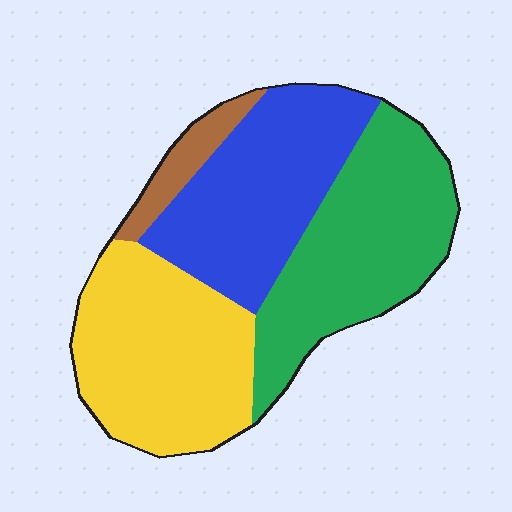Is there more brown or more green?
Green.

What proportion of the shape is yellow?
Yellow covers 32% of the shape.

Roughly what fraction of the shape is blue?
Blue covers 29% of the shape.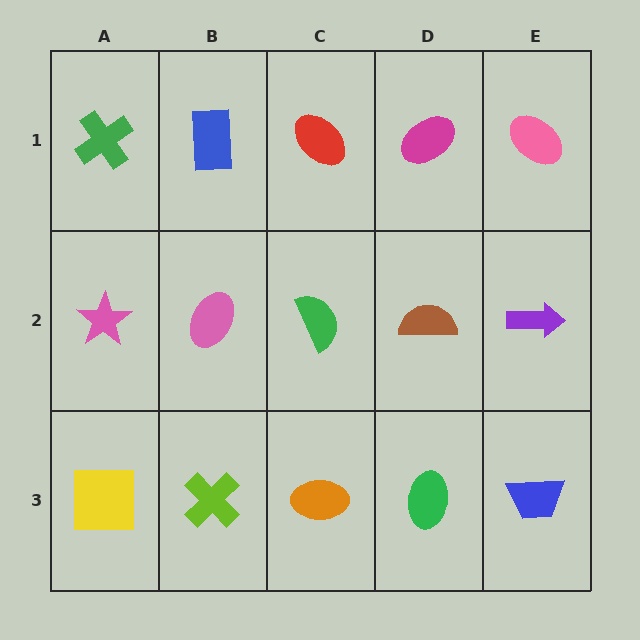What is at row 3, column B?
A lime cross.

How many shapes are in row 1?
5 shapes.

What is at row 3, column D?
A green ellipse.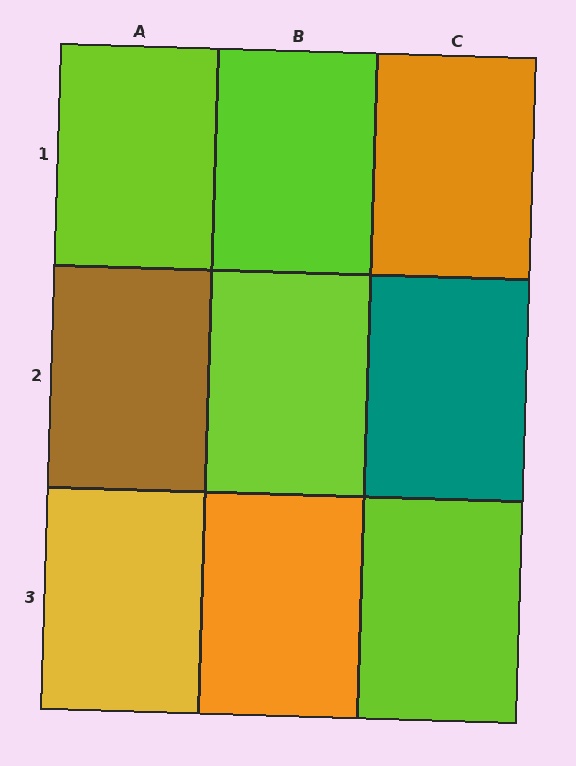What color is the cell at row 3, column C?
Lime.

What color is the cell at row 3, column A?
Yellow.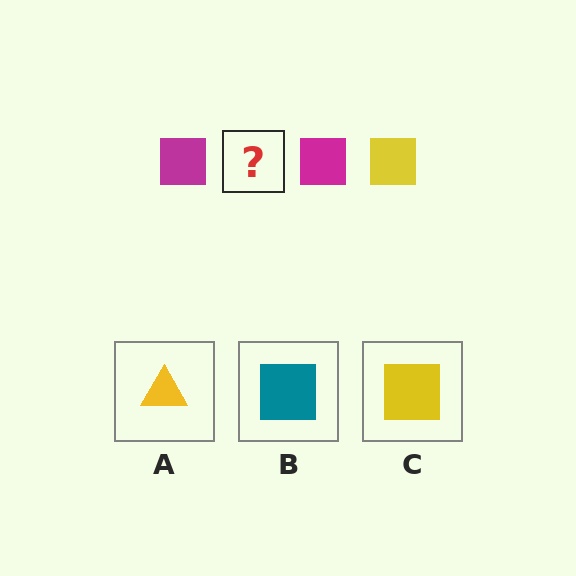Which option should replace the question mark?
Option C.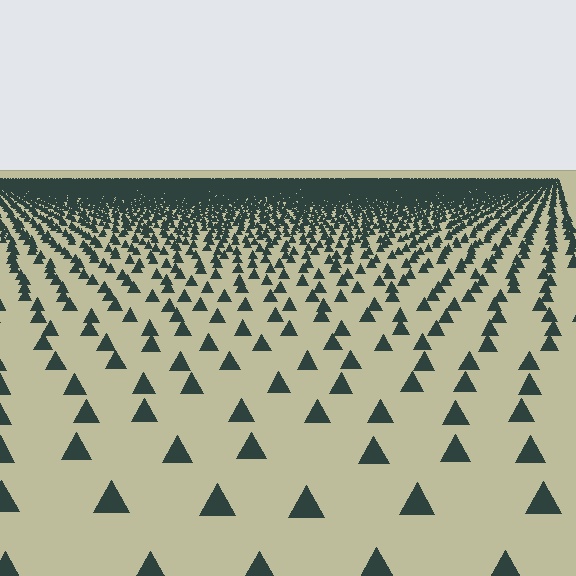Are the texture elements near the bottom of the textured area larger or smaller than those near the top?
Larger. Near the bottom, elements are closer to the viewer and appear at a bigger on-screen size.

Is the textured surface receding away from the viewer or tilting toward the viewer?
The surface is receding away from the viewer. Texture elements get smaller and denser toward the top.